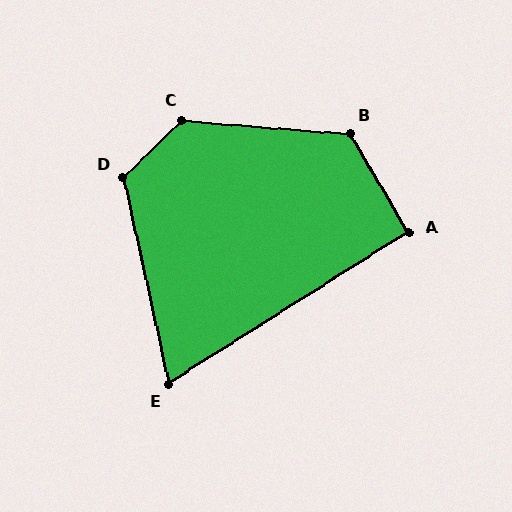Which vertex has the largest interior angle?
C, at approximately 131 degrees.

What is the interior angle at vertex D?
Approximately 122 degrees (obtuse).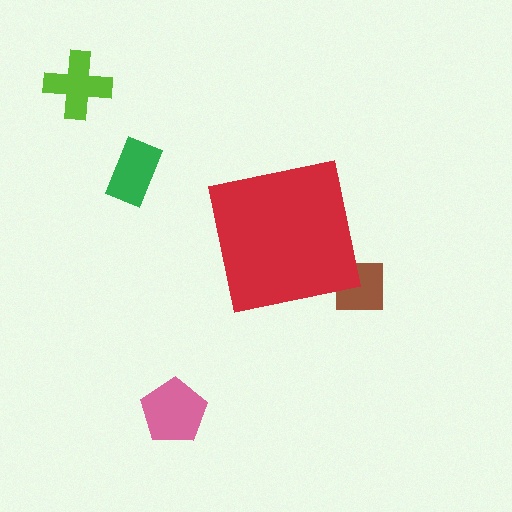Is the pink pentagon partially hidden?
No, the pink pentagon is fully visible.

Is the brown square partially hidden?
Yes, the brown square is partially hidden behind the red square.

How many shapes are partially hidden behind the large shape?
1 shape is partially hidden.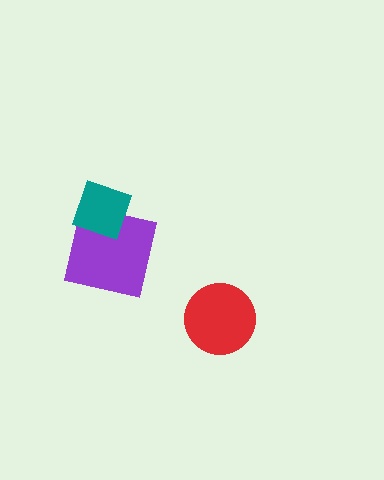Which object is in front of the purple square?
The teal diamond is in front of the purple square.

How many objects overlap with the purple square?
1 object overlaps with the purple square.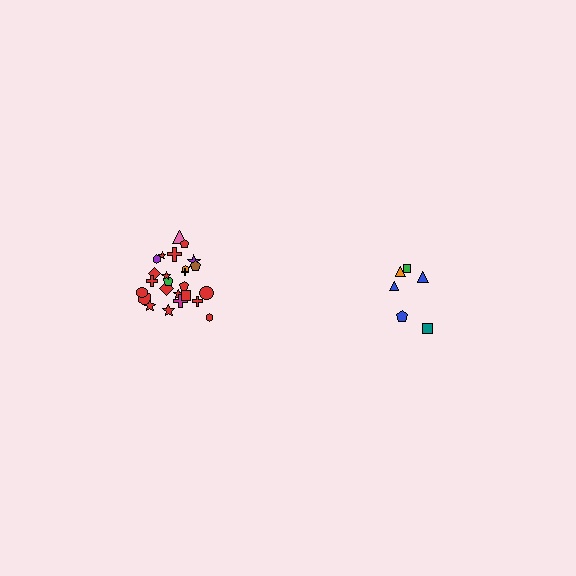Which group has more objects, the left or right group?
The left group.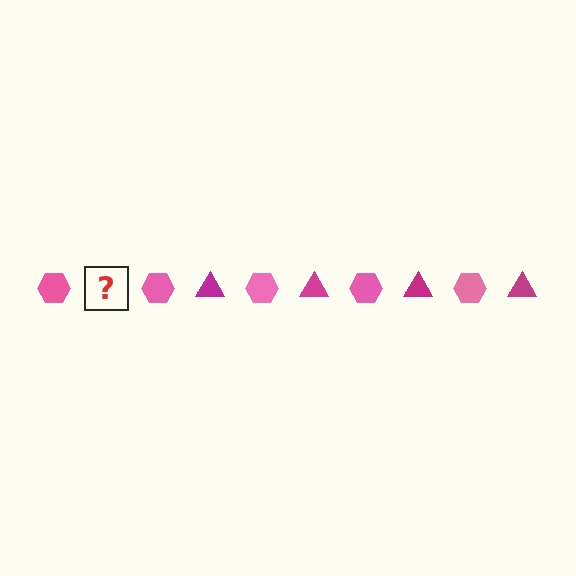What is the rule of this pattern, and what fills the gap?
The rule is that the pattern alternates between pink hexagon and magenta triangle. The gap should be filled with a magenta triangle.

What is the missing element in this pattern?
The missing element is a magenta triangle.